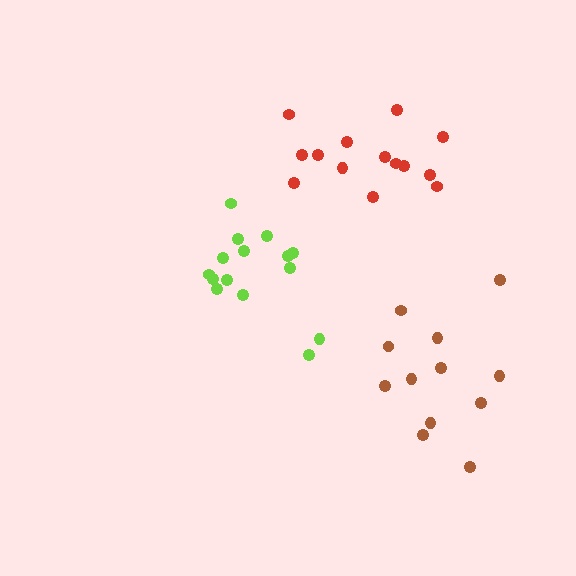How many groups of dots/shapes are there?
There are 3 groups.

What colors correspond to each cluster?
The clusters are colored: lime, red, brown.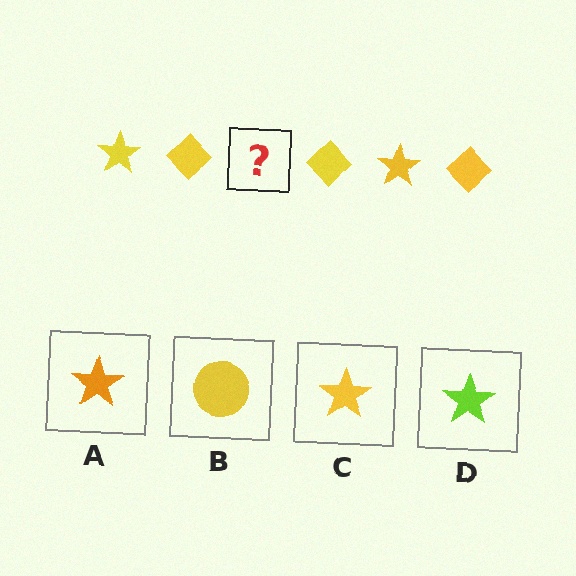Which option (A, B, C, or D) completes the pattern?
C.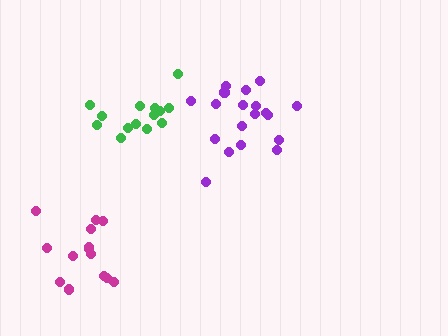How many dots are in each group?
Group 1: 14 dots, Group 2: 19 dots, Group 3: 14 dots (47 total).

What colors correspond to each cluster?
The clusters are colored: green, purple, magenta.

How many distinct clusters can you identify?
There are 3 distinct clusters.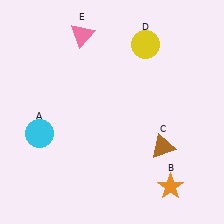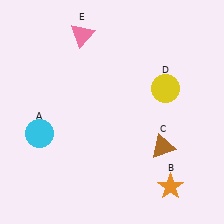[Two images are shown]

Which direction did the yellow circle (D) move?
The yellow circle (D) moved down.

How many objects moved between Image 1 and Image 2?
1 object moved between the two images.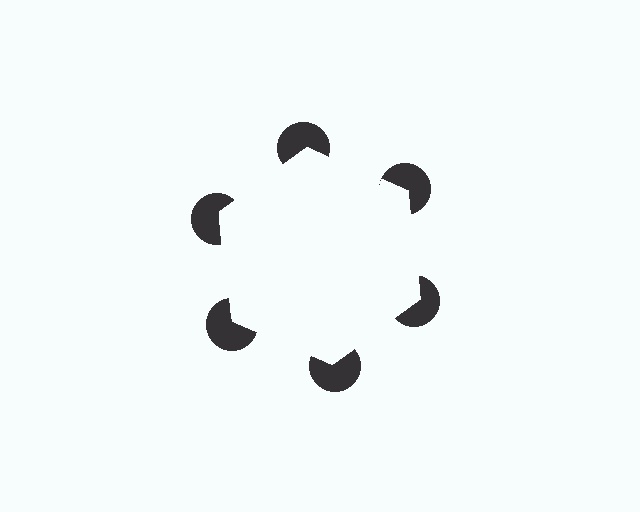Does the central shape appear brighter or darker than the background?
It typically appears slightly brighter than the background, even though no actual brightness change is drawn.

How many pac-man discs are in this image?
There are 6 — one at each vertex of the illusory hexagon.